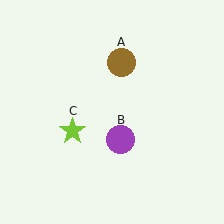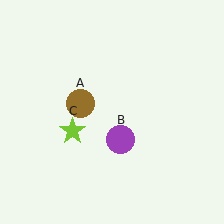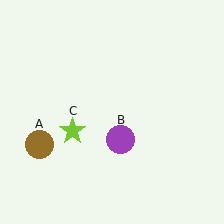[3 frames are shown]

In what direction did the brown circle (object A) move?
The brown circle (object A) moved down and to the left.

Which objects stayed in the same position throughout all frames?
Purple circle (object B) and lime star (object C) remained stationary.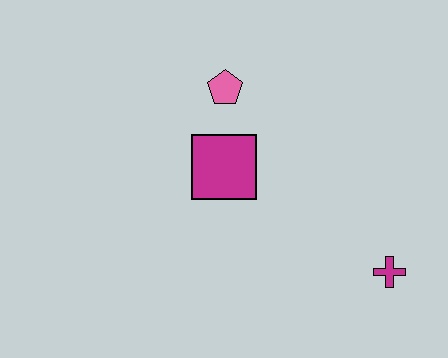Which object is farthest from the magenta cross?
The pink pentagon is farthest from the magenta cross.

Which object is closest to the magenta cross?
The magenta square is closest to the magenta cross.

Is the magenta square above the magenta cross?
Yes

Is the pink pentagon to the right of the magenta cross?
No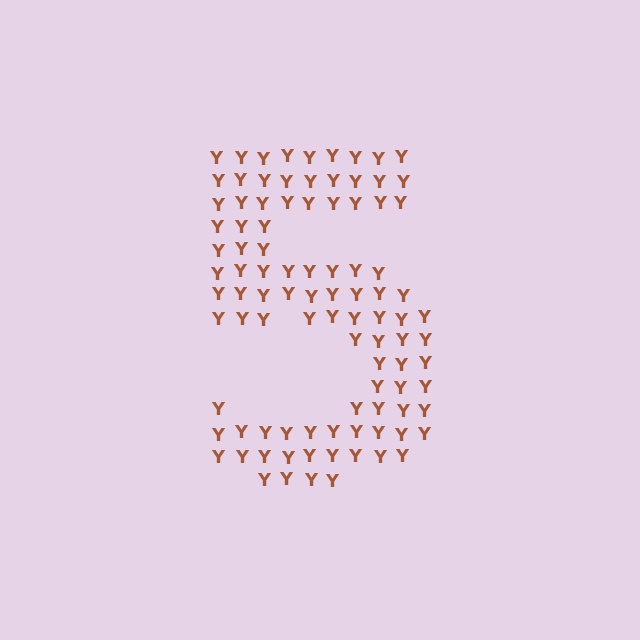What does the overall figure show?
The overall figure shows the digit 5.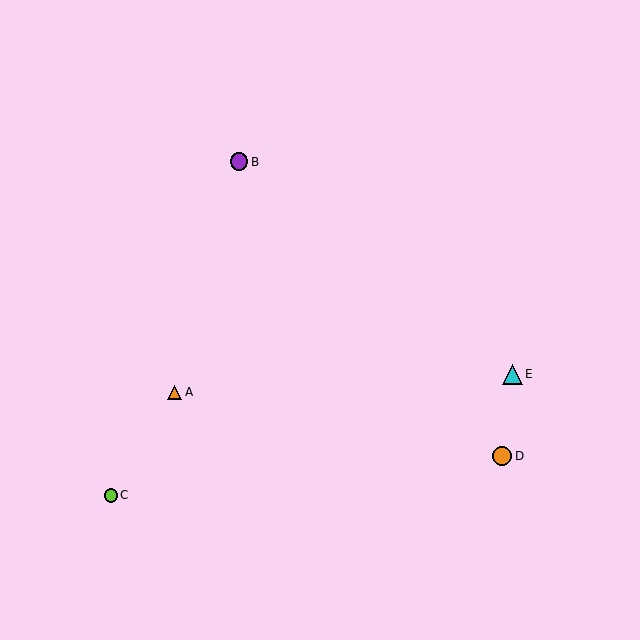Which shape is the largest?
The cyan triangle (labeled E) is the largest.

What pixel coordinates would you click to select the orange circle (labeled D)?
Click at (502, 456) to select the orange circle D.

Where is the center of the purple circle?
The center of the purple circle is at (239, 162).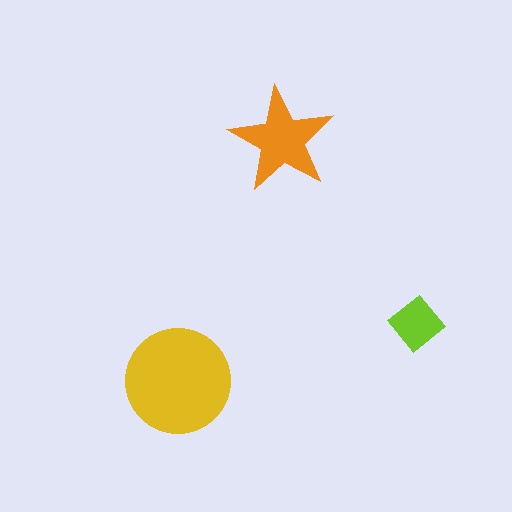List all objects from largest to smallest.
The yellow circle, the orange star, the lime diamond.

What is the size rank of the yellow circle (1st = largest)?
1st.